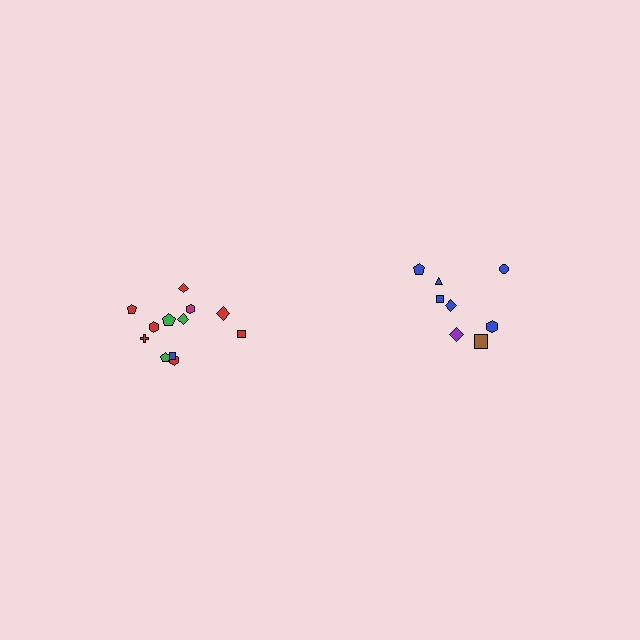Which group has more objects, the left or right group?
The left group.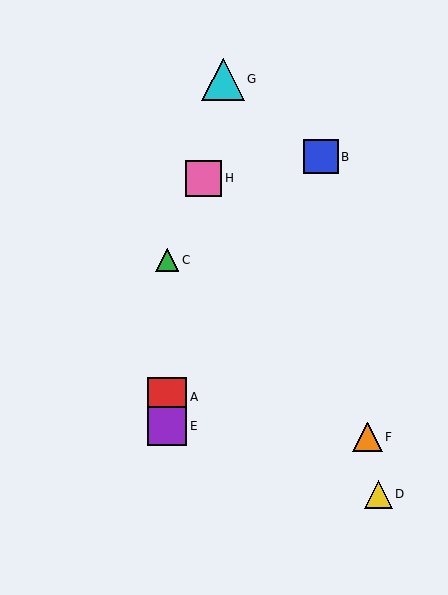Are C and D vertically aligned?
No, C is at x≈167 and D is at x≈378.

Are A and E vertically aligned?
Yes, both are at x≈167.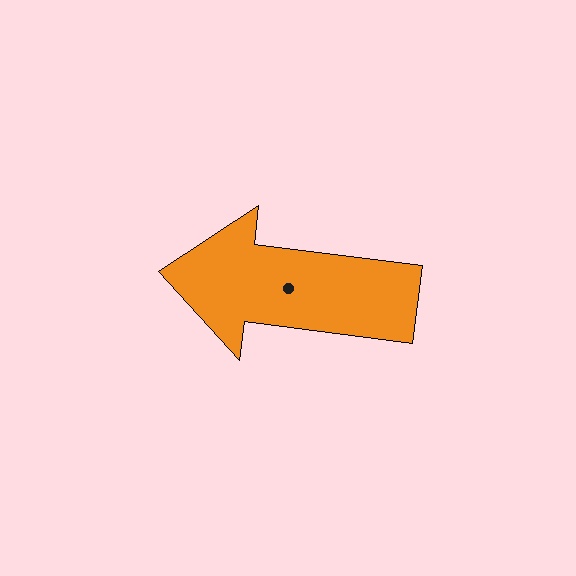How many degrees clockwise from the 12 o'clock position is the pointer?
Approximately 277 degrees.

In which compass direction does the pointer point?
West.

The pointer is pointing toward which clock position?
Roughly 9 o'clock.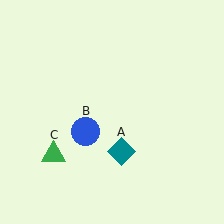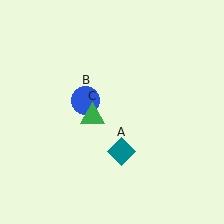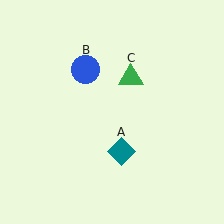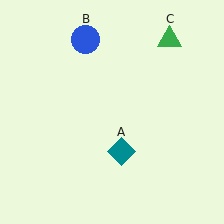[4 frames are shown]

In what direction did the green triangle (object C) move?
The green triangle (object C) moved up and to the right.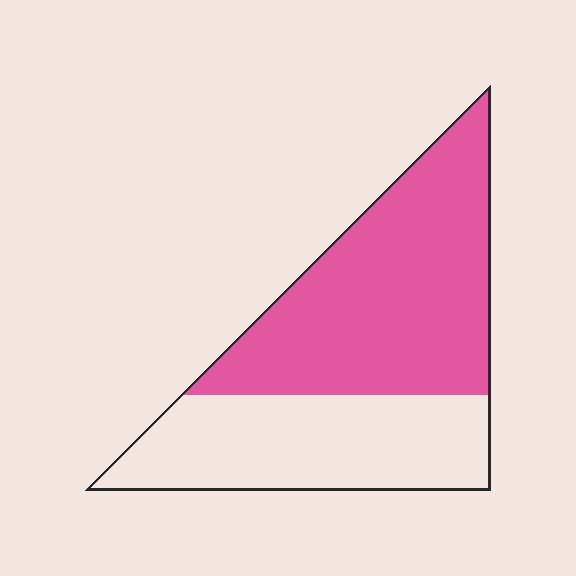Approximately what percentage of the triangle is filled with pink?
Approximately 60%.